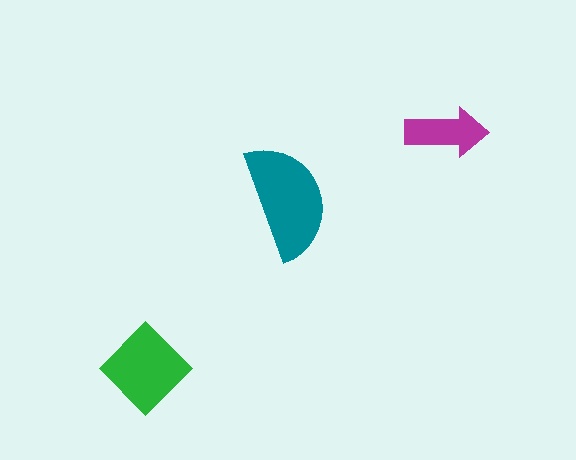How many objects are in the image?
There are 3 objects in the image.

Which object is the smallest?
The magenta arrow.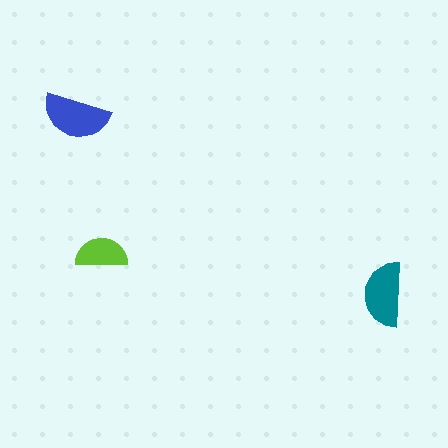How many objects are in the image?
There are 3 objects in the image.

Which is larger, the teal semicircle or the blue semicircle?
The blue one.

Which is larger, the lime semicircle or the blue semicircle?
The blue one.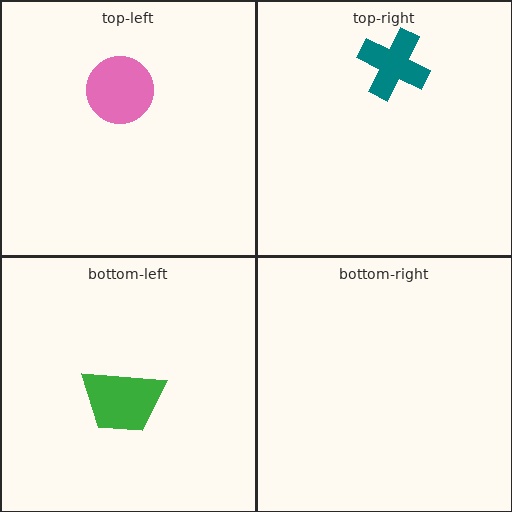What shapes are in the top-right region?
The teal cross.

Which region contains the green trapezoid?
The bottom-left region.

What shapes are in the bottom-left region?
The green trapezoid.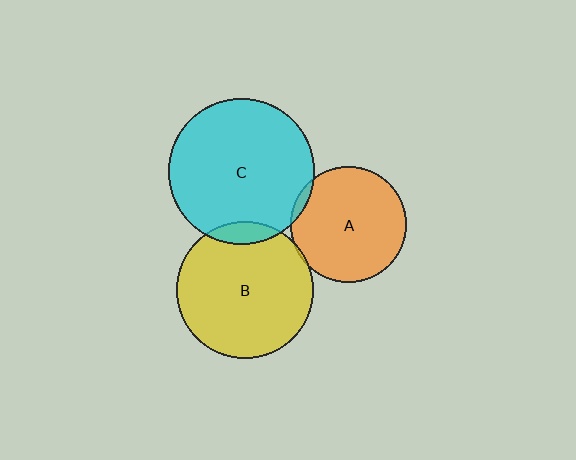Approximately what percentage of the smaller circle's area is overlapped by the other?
Approximately 5%.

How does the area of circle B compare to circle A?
Approximately 1.4 times.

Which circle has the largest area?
Circle C (cyan).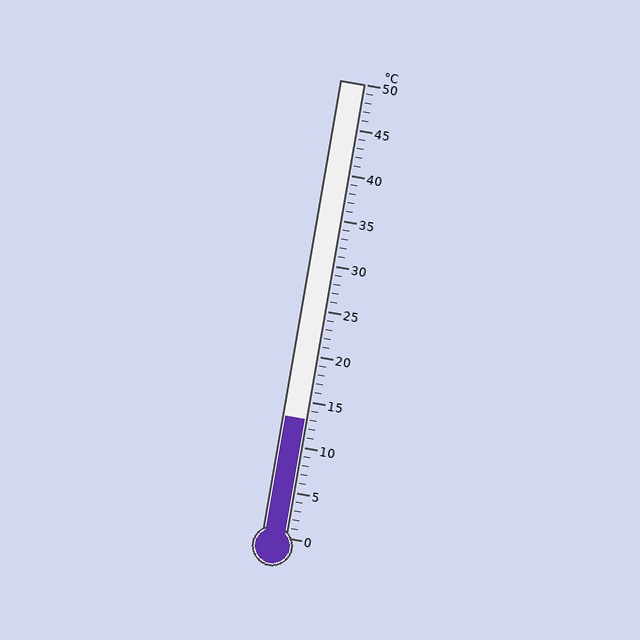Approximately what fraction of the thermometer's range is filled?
The thermometer is filled to approximately 25% of its range.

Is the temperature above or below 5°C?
The temperature is above 5°C.